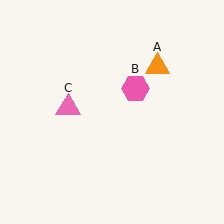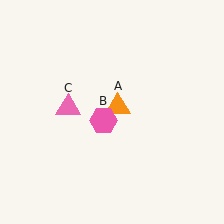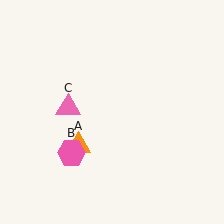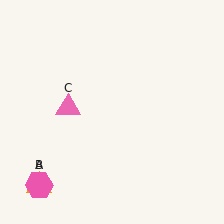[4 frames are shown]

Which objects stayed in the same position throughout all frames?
Pink triangle (object C) remained stationary.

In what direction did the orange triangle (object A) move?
The orange triangle (object A) moved down and to the left.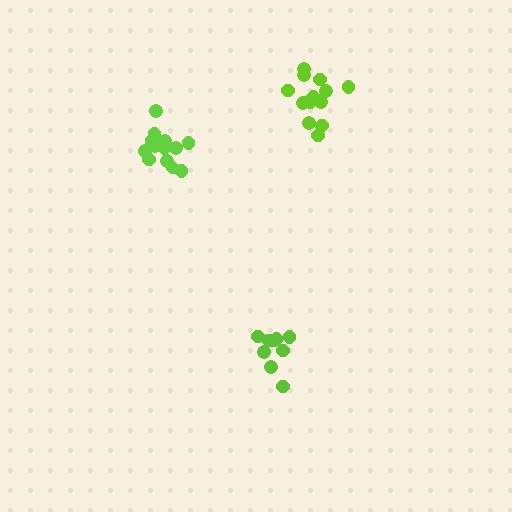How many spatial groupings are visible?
There are 3 spatial groupings.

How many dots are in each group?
Group 1: 14 dots, Group 2: 9 dots, Group 3: 14 dots (37 total).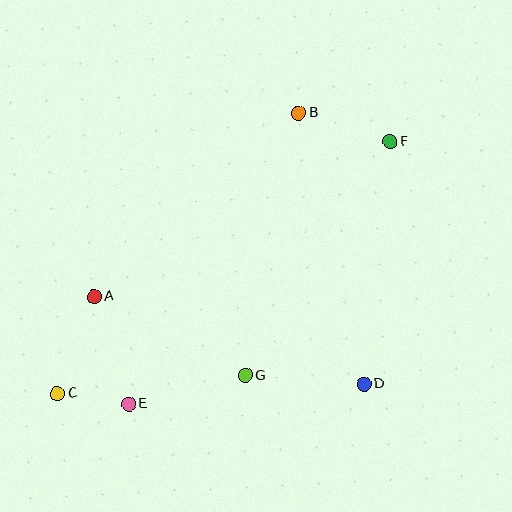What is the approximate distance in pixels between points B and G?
The distance between B and G is approximately 268 pixels.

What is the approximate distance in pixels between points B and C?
The distance between B and C is approximately 370 pixels.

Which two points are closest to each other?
Points C and E are closest to each other.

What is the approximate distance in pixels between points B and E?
The distance between B and E is approximately 337 pixels.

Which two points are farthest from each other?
Points C and F are farthest from each other.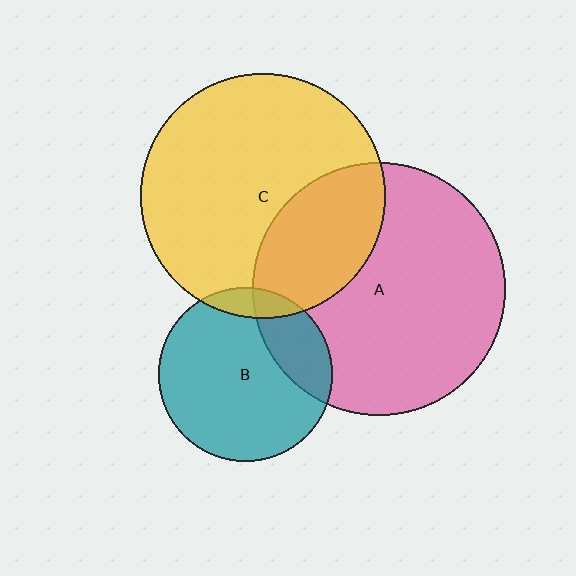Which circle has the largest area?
Circle A (pink).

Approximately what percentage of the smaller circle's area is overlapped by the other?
Approximately 30%.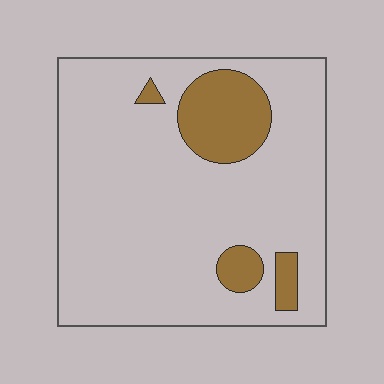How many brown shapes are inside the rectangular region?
4.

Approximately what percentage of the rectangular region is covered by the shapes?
Approximately 15%.